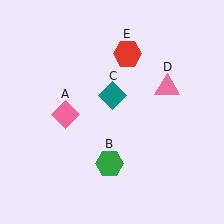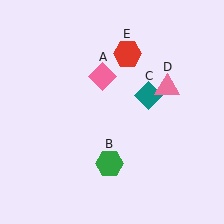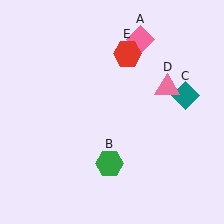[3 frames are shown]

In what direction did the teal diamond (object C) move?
The teal diamond (object C) moved right.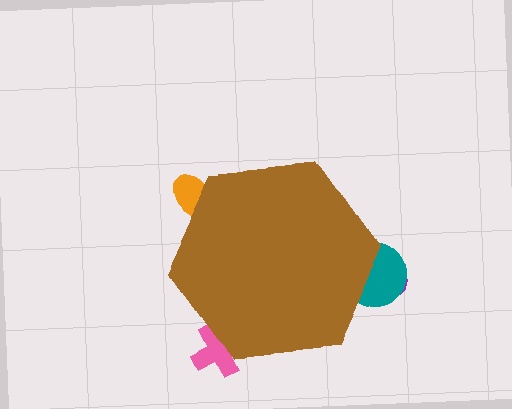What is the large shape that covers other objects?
A brown hexagon.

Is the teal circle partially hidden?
Yes, the teal circle is partially hidden behind the brown hexagon.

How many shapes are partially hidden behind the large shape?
4 shapes are partially hidden.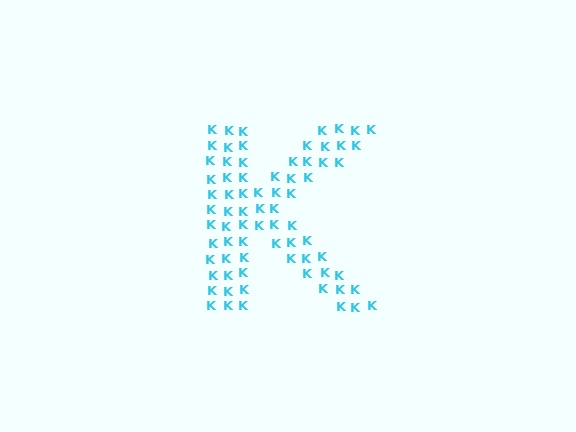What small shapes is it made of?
It is made of small letter K's.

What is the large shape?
The large shape is the letter K.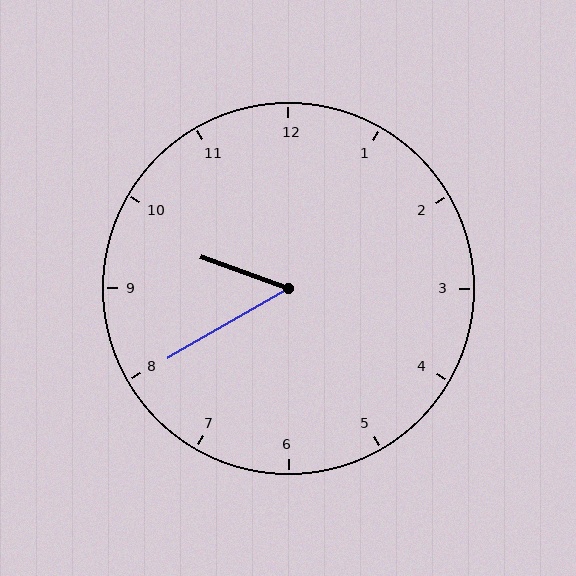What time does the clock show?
9:40.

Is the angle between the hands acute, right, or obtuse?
It is acute.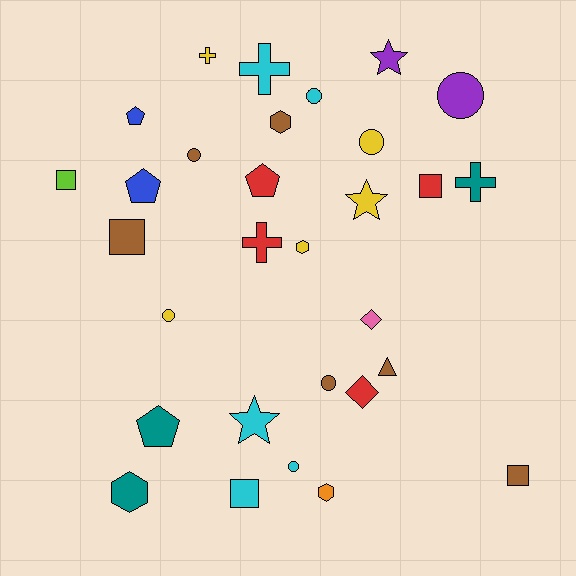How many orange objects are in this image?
There is 1 orange object.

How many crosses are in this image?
There are 4 crosses.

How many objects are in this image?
There are 30 objects.